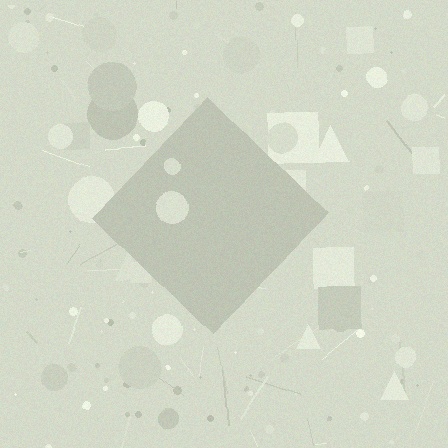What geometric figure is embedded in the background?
A diamond is embedded in the background.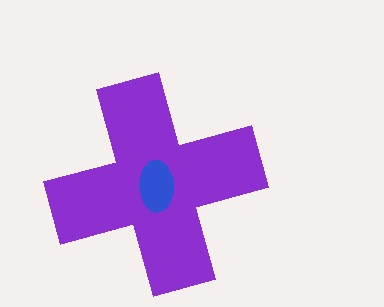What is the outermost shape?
The purple cross.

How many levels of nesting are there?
2.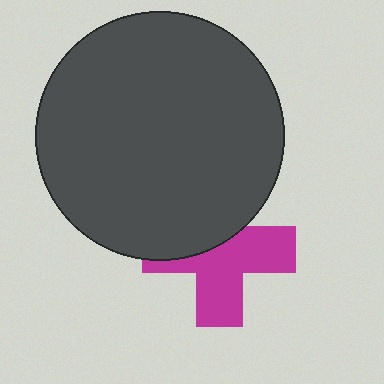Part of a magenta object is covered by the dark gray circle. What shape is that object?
It is a cross.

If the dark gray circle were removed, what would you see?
You would see the complete magenta cross.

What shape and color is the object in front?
The object in front is a dark gray circle.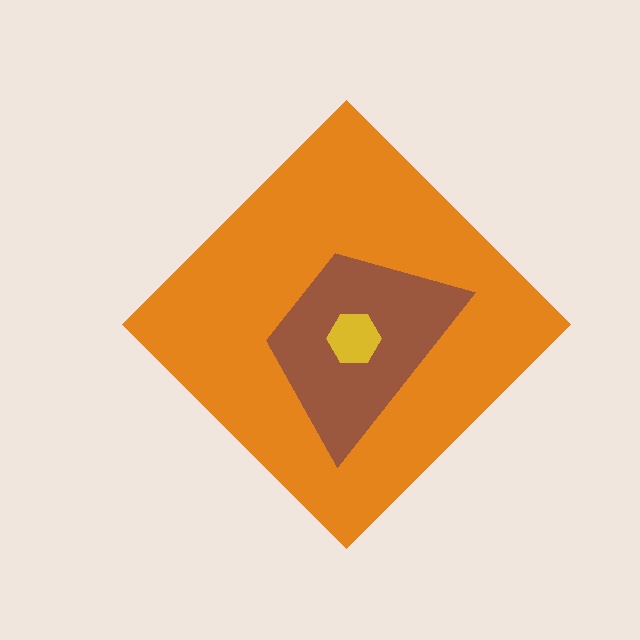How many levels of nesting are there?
3.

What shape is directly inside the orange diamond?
The brown trapezoid.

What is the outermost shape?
The orange diamond.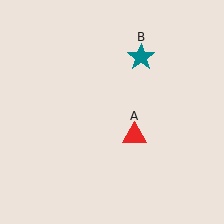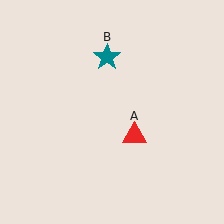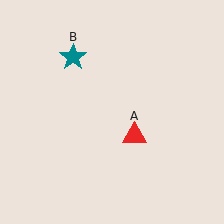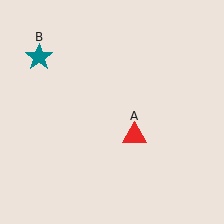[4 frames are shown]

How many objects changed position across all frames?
1 object changed position: teal star (object B).